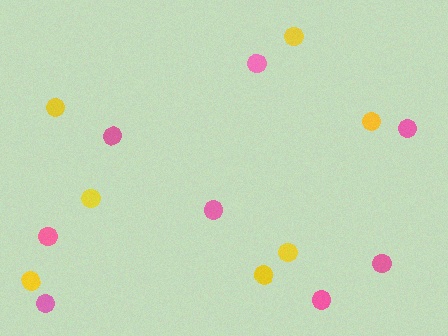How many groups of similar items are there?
There are 2 groups: one group of pink circles (8) and one group of yellow circles (7).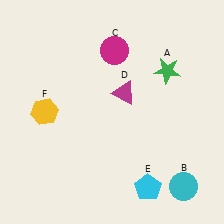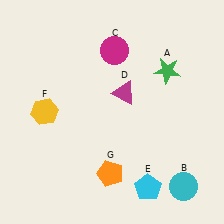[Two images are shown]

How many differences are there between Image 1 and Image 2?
There is 1 difference between the two images.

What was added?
An orange pentagon (G) was added in Image 2.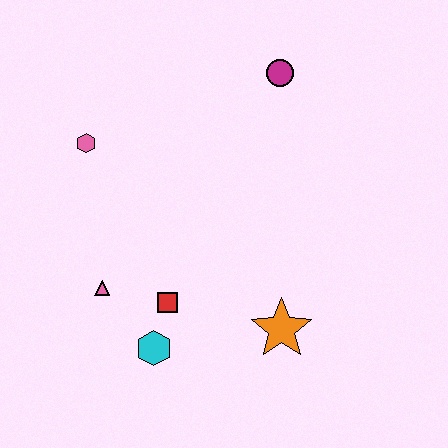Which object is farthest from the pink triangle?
The magenta circle is farthest from the pink triangle.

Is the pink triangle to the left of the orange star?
Yes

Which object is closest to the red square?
The cyan hexagon is closest to the red square.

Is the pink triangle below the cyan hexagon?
No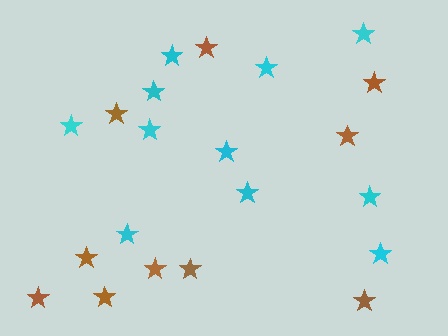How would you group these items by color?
There are 2 groups: one group of cyan stars (11) and one group of brown stars (10).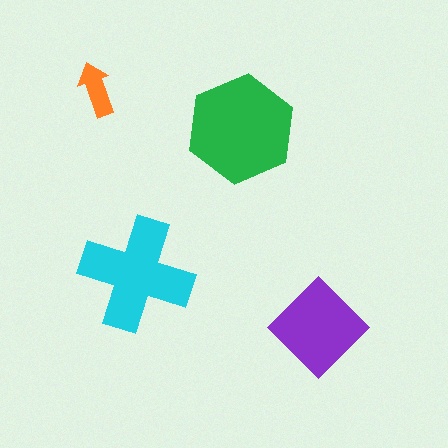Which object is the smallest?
The orange arrow.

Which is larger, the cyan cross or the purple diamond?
The cyan cross.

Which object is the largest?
The green hexagon.